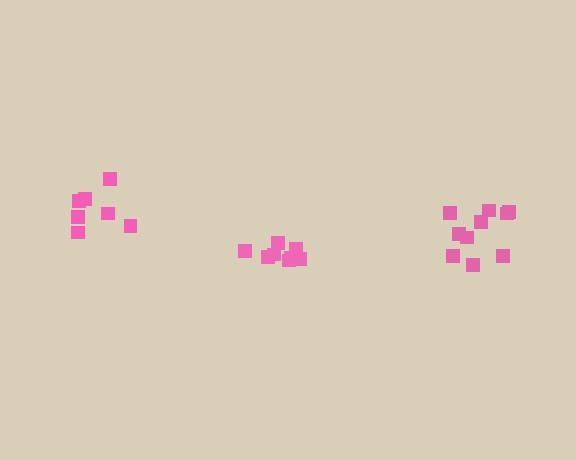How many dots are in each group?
Group 1: 8 dots, Group 2: 7 dots, Group 3: 10 dots (25 total).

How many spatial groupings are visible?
There are 3 spatial groupings.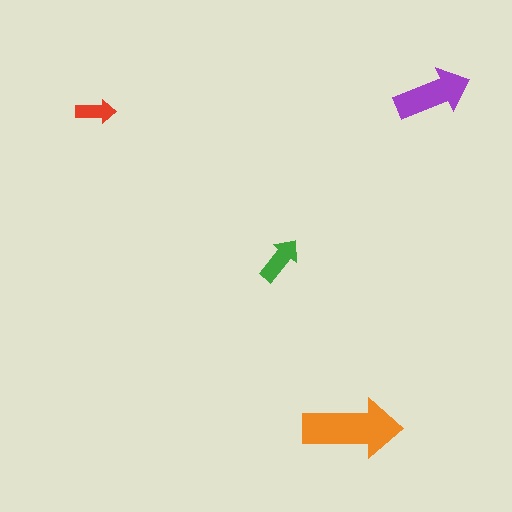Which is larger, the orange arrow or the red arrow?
The orange one.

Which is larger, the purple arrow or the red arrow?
The purple one.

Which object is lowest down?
The orange arrow is bottommost.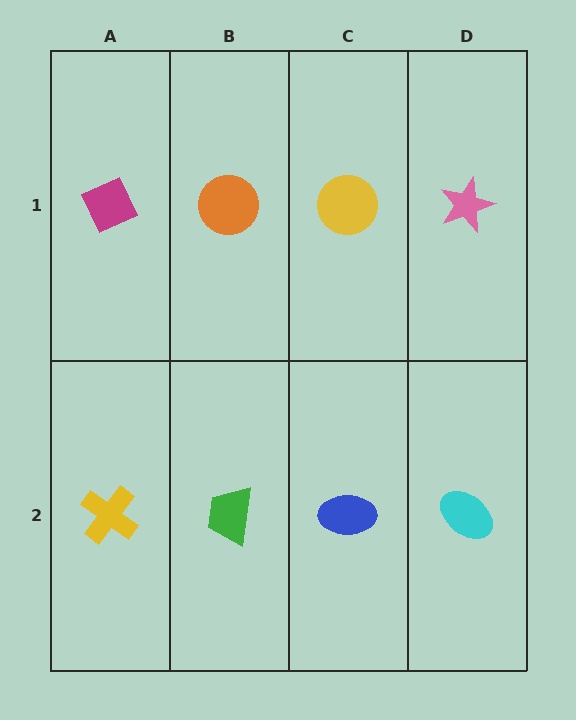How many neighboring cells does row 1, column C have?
3.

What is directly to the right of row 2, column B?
A blue ellipse.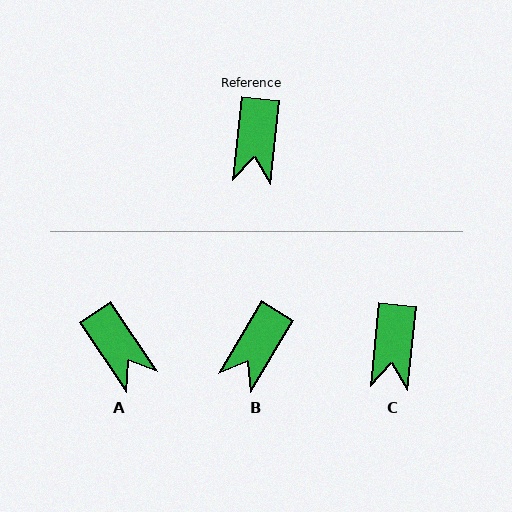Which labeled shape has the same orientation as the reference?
C.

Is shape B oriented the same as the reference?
No, it is off by about 24 degrees.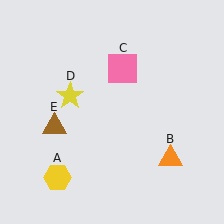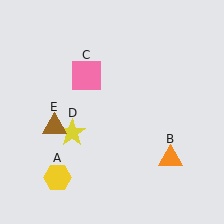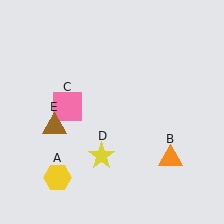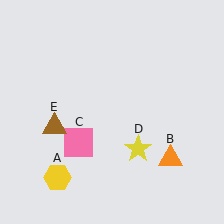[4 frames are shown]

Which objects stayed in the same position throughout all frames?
Yellow hexagon (object A) and orange triangle (object B) and brown triangle (object E) remained stationary.